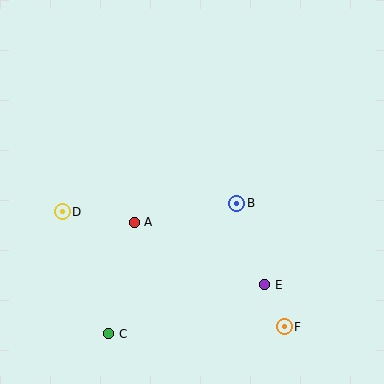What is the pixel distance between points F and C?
The distance between F and C is 176 pixels.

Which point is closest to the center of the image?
Point B at (237, 203) is closest to the center.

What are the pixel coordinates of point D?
Point D is at (62, 212).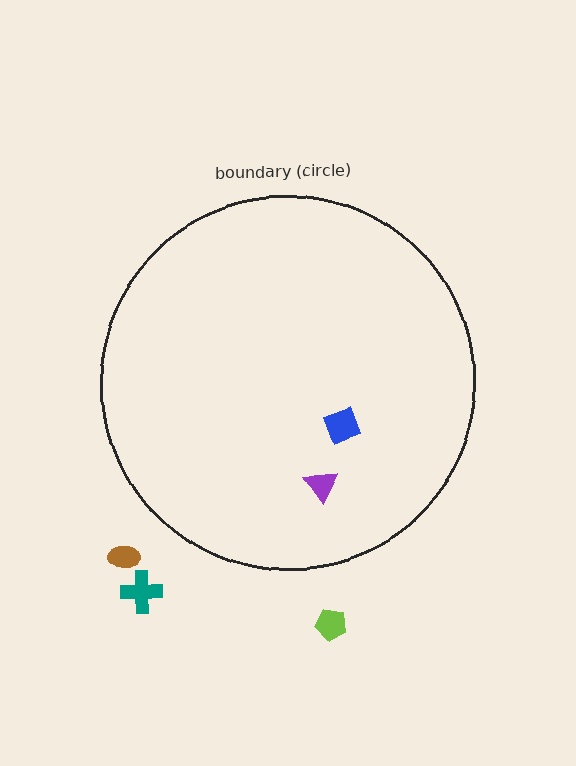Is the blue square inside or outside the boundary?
Inside.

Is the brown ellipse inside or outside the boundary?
Outside.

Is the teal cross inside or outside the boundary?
Outside.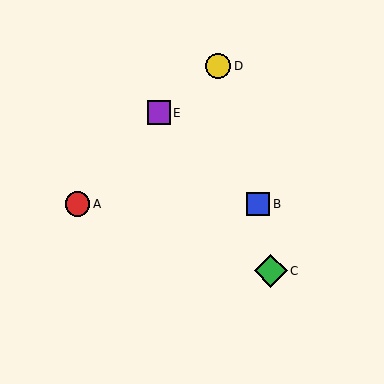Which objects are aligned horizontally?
Objects A, B are aligned horizontally.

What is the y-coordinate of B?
Object B is at y≈204.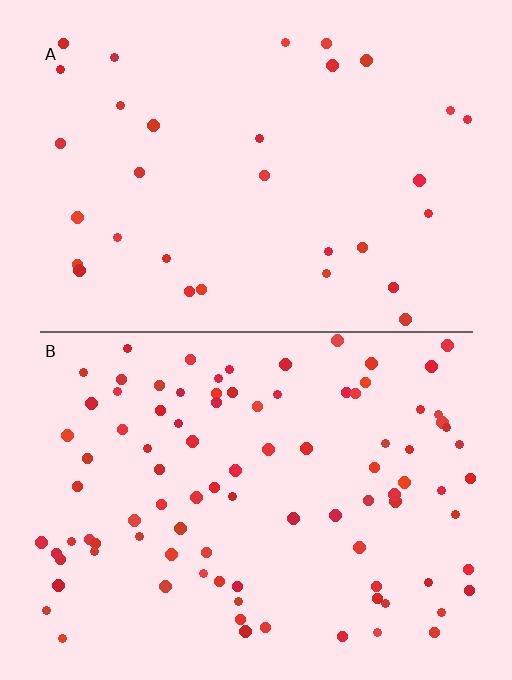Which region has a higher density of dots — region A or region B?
B (the bottom).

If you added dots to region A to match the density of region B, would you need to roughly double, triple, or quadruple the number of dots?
Approximately triple.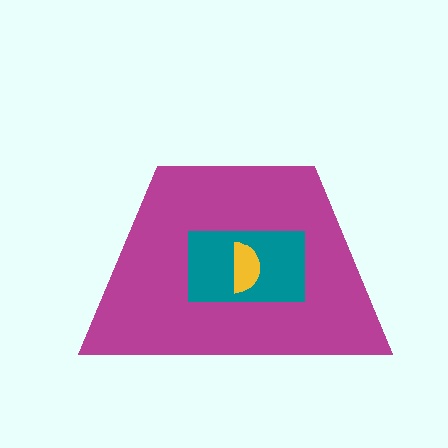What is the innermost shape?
The yellow semicircle.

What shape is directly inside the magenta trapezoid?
The teal rectangle.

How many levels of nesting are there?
3.